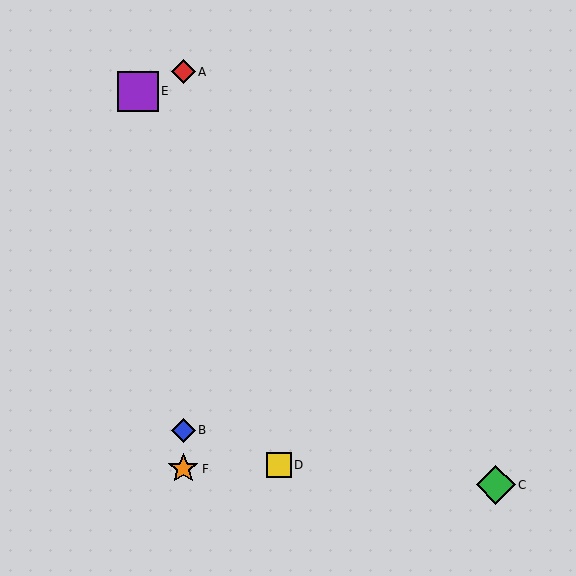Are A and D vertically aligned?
No, A is at x≈183 and D is at x≈279.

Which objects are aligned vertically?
Objects A, B, F are aligned vertically.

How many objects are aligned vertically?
3 objects (A, B, F) are aligned vertically.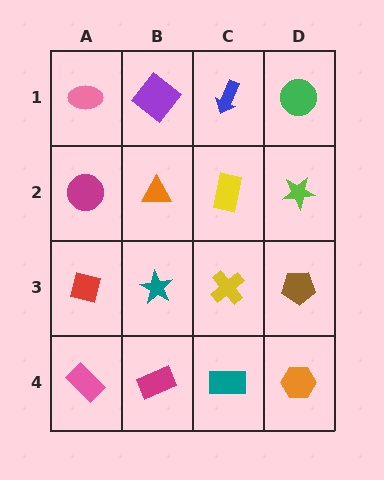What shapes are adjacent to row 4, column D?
A brown pentagon (row 3, column D), a teal rectangle (row 4, column C).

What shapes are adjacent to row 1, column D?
A lime star (row 2, column D), a blue arrow (row 1, column C).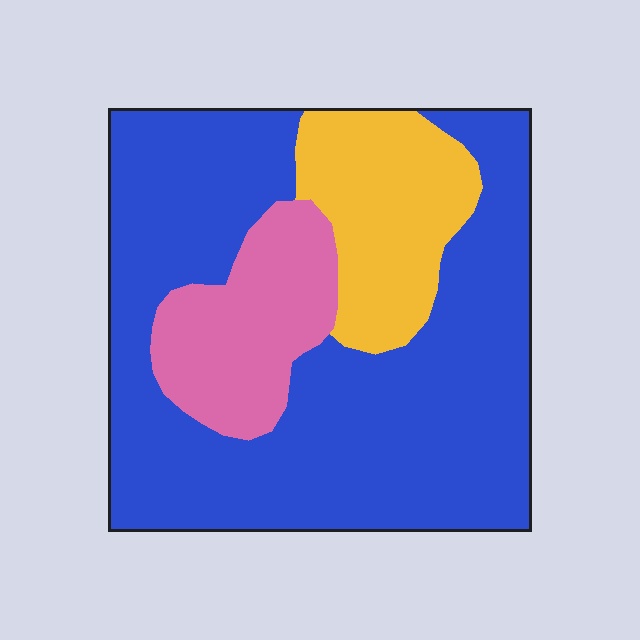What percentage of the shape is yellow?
Yellow takes up between a sixth and a third of the shape.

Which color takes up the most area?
Blue, at roughly 65%.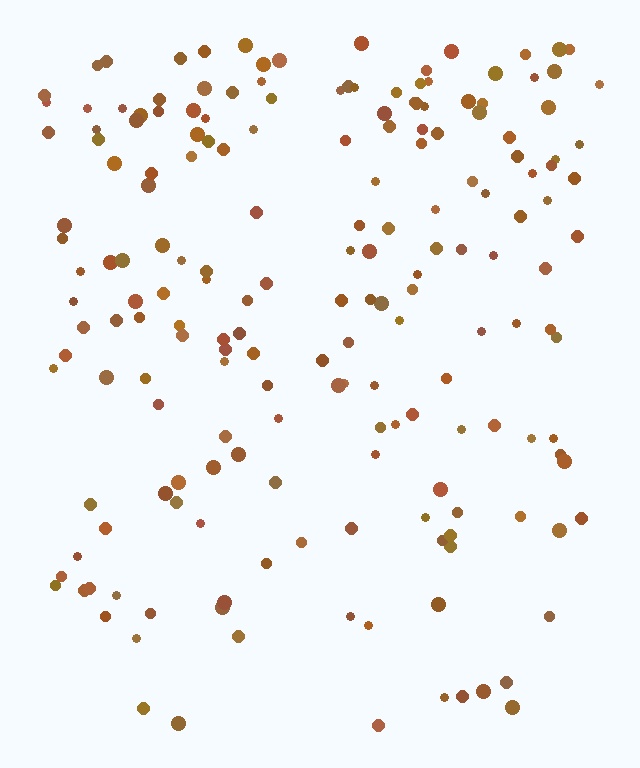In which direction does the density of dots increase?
From bottom to top, with the top side densest.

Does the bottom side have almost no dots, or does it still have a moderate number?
Still a moderate number, just noticeably fewer than the top.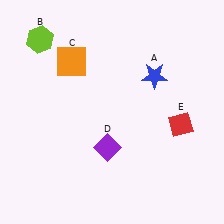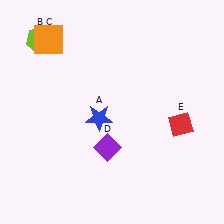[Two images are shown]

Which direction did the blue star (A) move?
The blue star (A) moved left.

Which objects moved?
The objects that moved are: the blue star (A), the orange square (C).